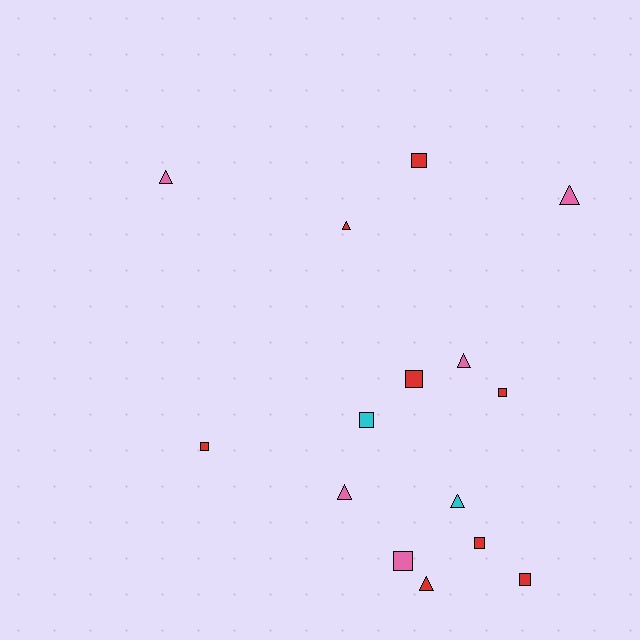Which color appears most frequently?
Red, with 8 objects.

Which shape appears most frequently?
Square, with 8 objects.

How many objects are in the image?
There are 15 objects.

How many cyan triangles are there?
There is 1 cyan triangle.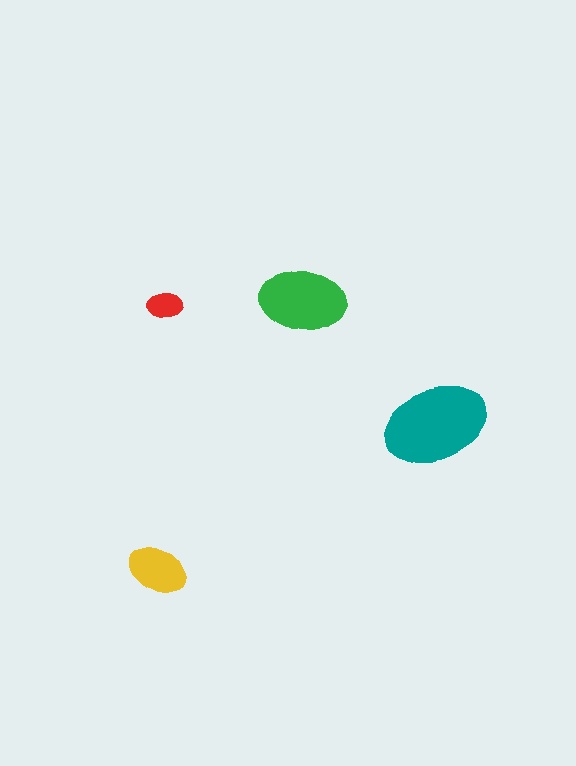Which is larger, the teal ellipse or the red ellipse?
The teal one.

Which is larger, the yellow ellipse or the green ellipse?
The green one.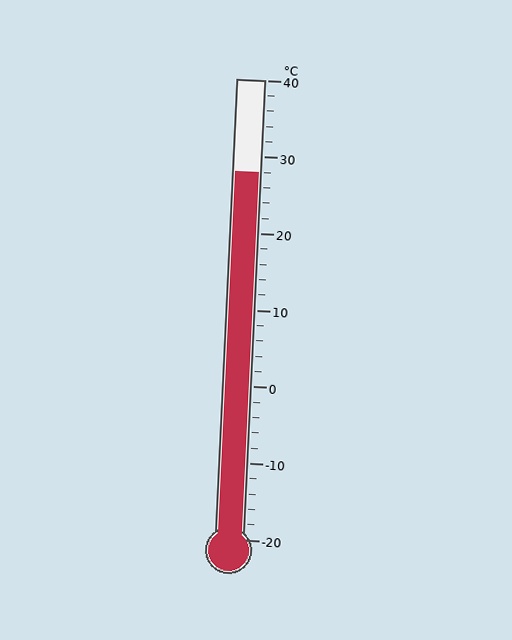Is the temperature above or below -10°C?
The temperature is above -10°C.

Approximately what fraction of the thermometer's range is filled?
The thermometer is filled to approximately 80% of its range.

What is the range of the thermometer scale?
The thermometer scale ranges from -20°C to 40°C.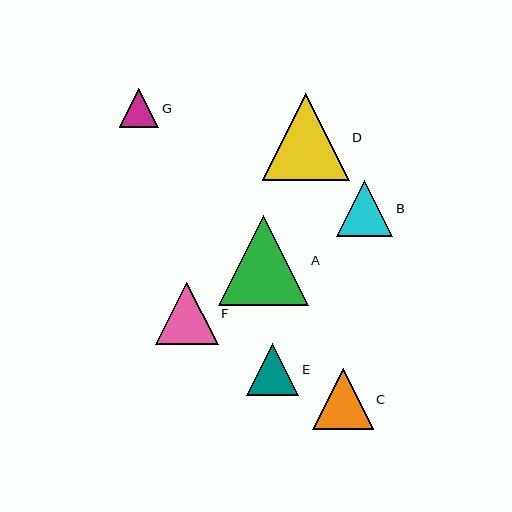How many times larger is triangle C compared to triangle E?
Triangle C is approximately 1.2 times the size of triangle E.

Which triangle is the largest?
Triangle A is the largest with a size of approximately 90 pixels.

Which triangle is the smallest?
Triangle G is the smallest with a size of approximately 40 pixels.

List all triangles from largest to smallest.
From largest to smallest: A, D, F, C, B, E, G.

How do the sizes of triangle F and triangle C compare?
Triangle F and triangle C are approximately the same size.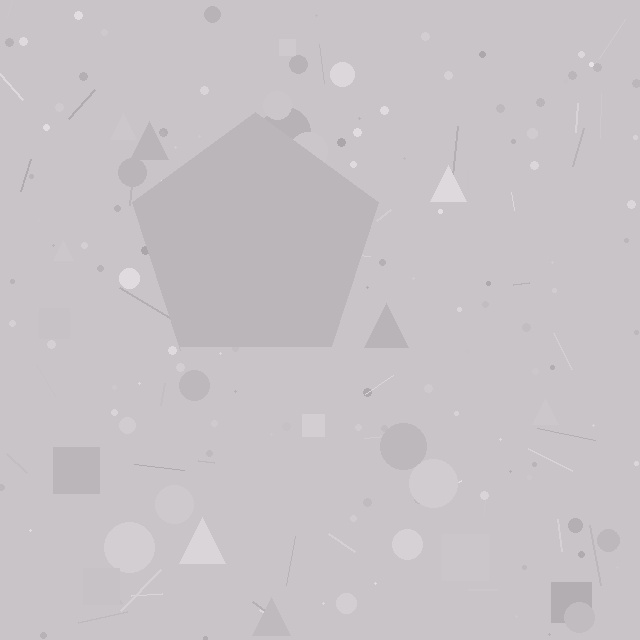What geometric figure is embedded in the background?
A pentagon is embedded in the background.